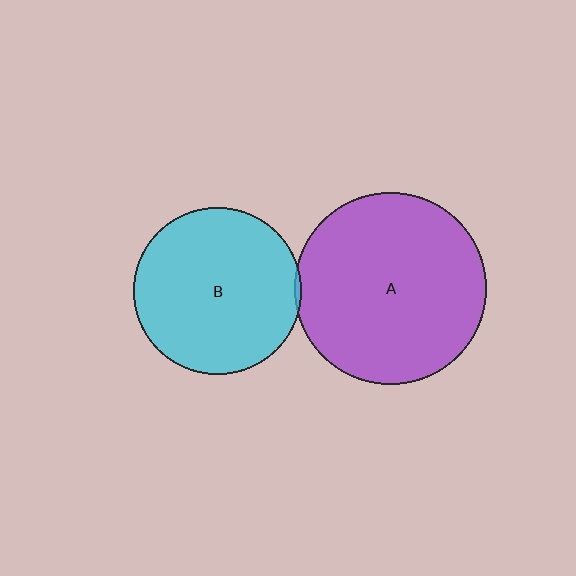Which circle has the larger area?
Circle A (purple).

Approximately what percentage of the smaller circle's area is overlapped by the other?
Approximately 5%.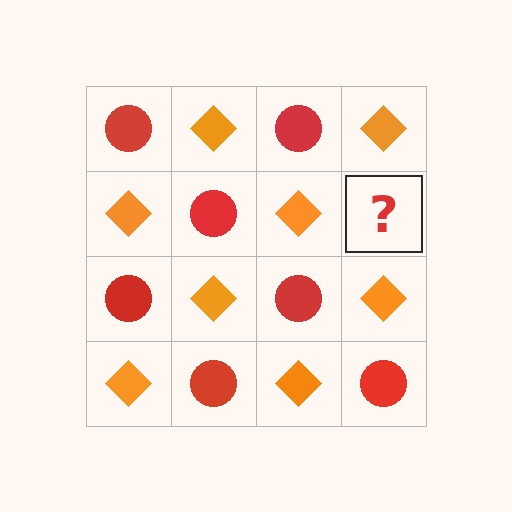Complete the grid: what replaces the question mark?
The question mark should be replaced with a red circle.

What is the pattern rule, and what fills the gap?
The rule is that it alternates red circle and orange diamond in a checkerboard pattern. The gap should be filled with a red circle.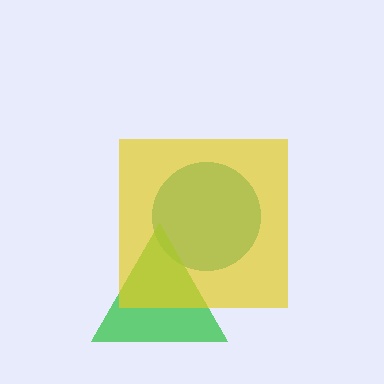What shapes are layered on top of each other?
The layered shapes are: a teal circle, a green triangle, a yellow square.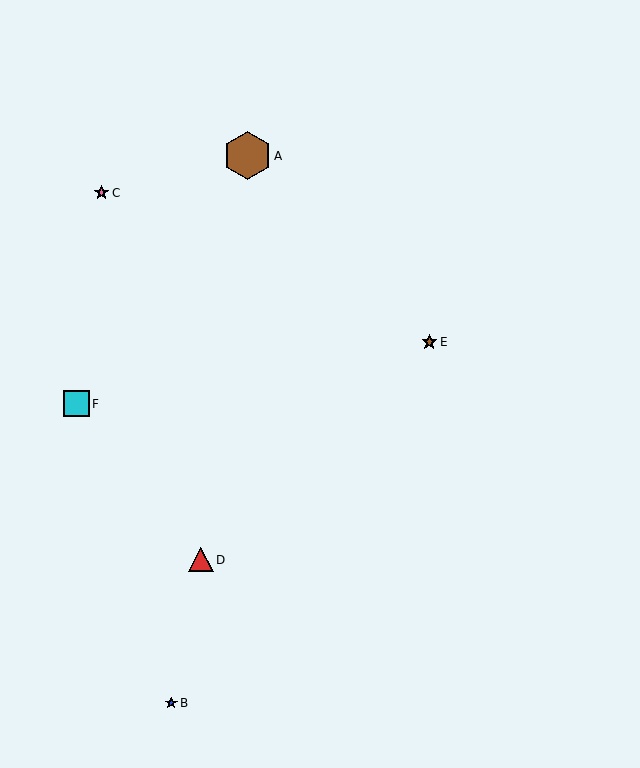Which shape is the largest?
The brown hexagon (labeled A) is the largest.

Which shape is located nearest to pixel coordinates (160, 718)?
The blue star (labeled B) at (171, 703) is nearest to that location.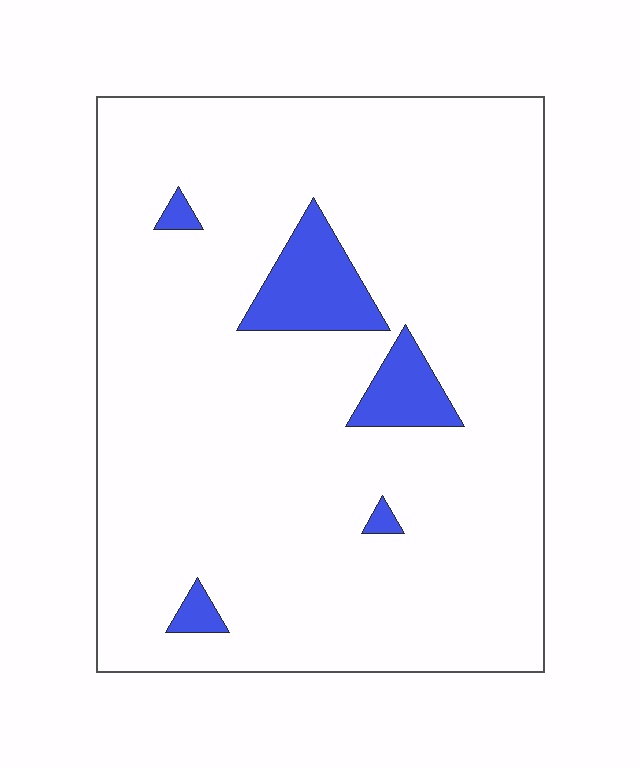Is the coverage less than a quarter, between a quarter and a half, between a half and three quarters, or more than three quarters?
Less than a quarter.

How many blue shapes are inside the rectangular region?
5.